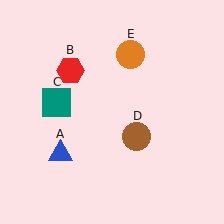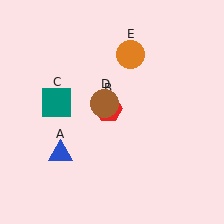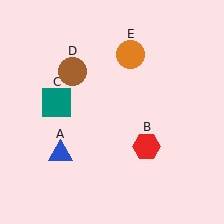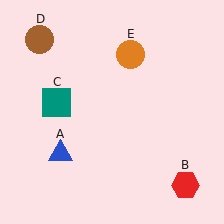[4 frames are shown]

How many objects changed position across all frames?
2 objects changed position: red hexagon (object B), brown circle (object D).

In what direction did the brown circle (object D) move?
The brown circle (object D) moved up and to the left.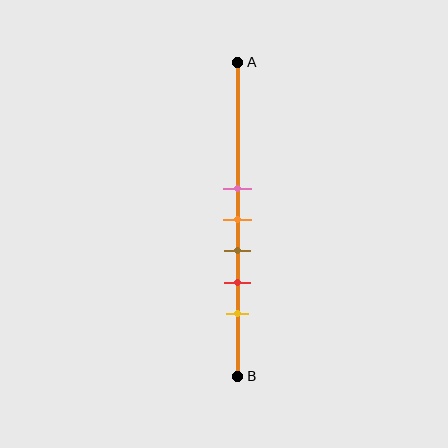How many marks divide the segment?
There are 5 marks dividing the segment.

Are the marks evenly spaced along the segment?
Yes, the marks are approximately evenly spaced.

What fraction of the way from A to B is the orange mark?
The orange mark is approximately 50% (0.5) of the way from A to B.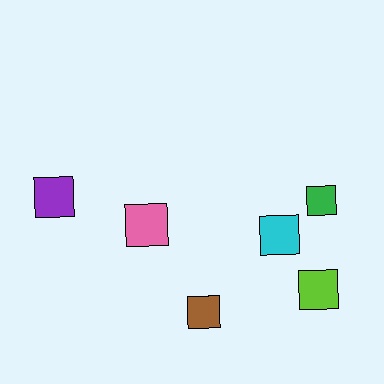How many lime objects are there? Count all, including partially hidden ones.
There is 1 lime object.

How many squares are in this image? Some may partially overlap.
There are 6 squares.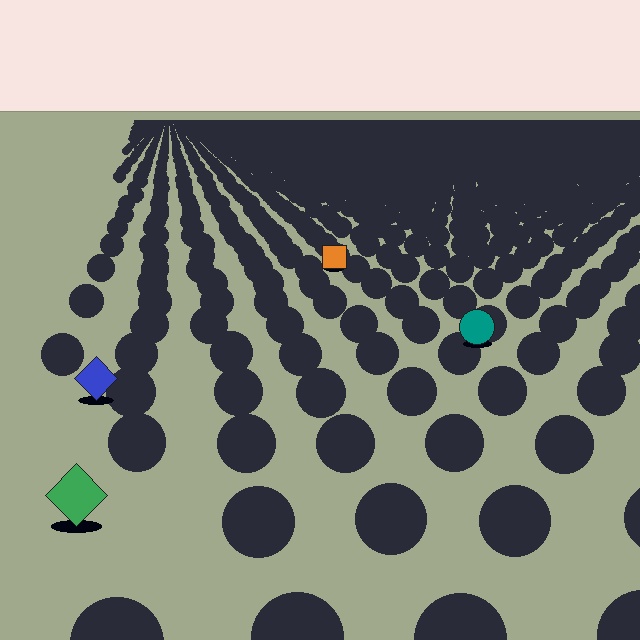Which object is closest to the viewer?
The green diamond is closest. The texture marks near it are larger and more spread out.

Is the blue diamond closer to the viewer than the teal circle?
Yes. The blue diamond is closer — you can tell from the texture gradient: the ground texture is coarser near it.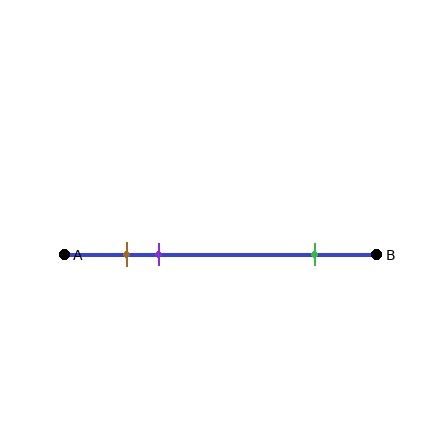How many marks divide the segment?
There are 3 marks dividing the segment.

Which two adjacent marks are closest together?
The brown and purple marks are the closest adjacent pair.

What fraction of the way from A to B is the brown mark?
The brown mark is approximately 20% (0.2) of the way from A to B.